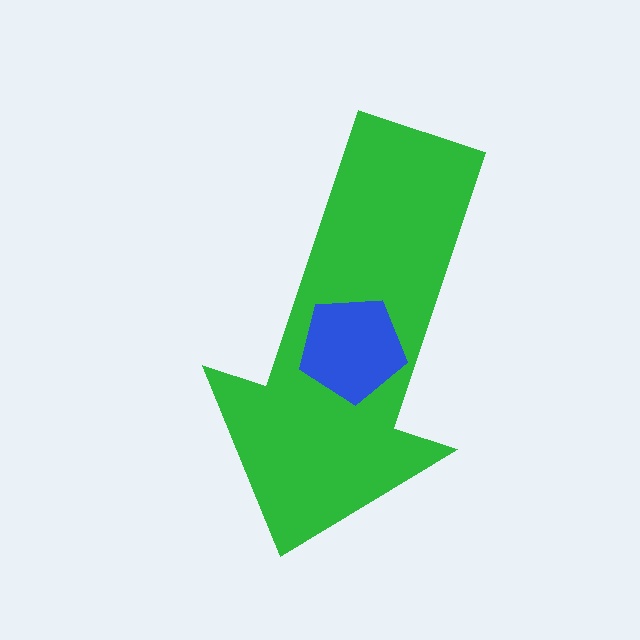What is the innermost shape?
The blue pentagon.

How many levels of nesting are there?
2.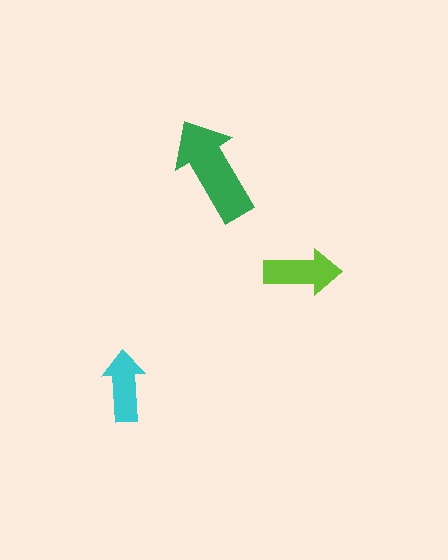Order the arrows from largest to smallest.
the green one, the lime one, the cyan one.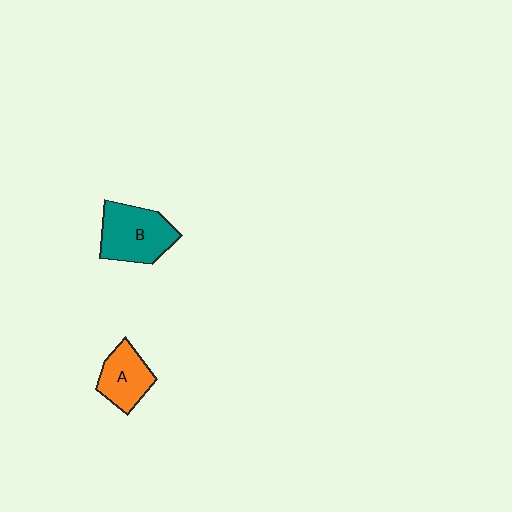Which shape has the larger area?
Shape B (teal).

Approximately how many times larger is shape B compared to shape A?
Approximately 1.4 times.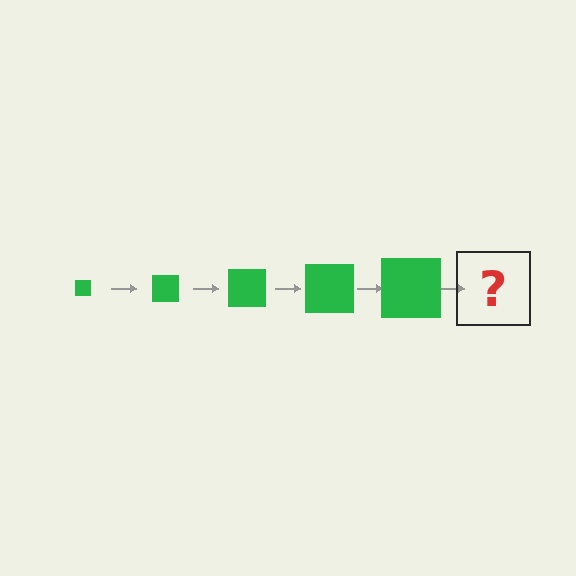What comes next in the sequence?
The next element should be a green square, larger than the previous one.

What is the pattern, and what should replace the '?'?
The pattern is that the square gets progressively larger each step. The '?' should be a green square, larger than the previous one.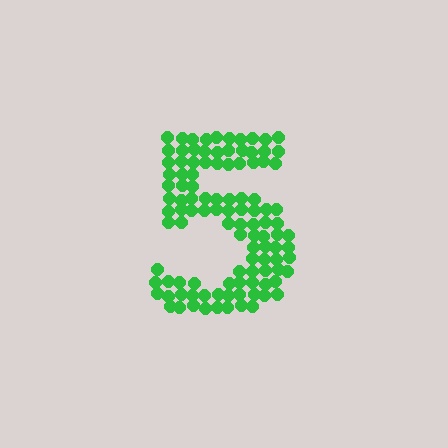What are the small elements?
The small elements are circles.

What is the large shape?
The large shape is the digit 5.